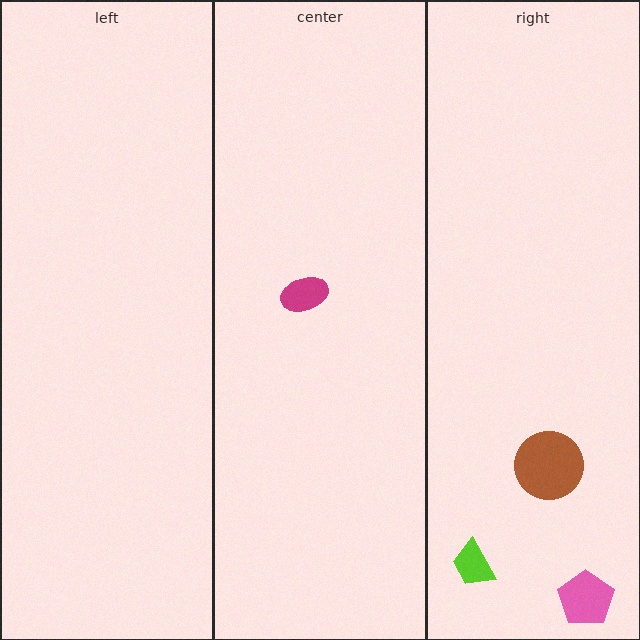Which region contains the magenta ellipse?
The center region.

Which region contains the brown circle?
The right region.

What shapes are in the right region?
The pink pentagon, the lime trapezoid, the brown circle.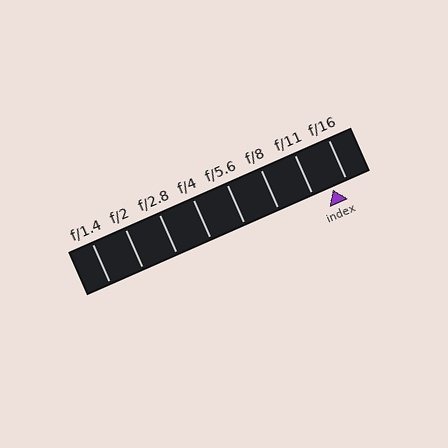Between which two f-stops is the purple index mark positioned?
The index mark is between f/11 and f/16.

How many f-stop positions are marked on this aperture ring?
There are 8 f-stop positions marked.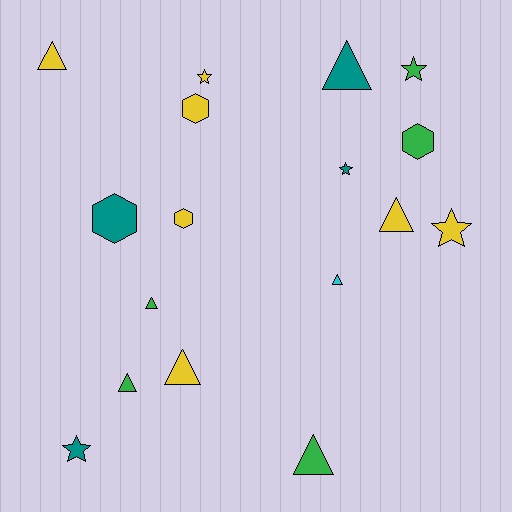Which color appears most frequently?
Yellow, with 7 objects.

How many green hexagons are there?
There is 1 green hexagon.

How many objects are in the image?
There are 17 objects.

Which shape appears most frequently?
Triangle, with 8 objects.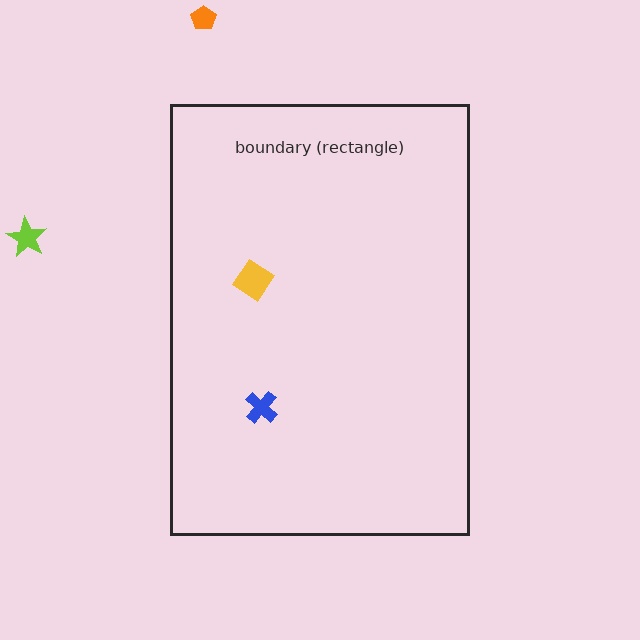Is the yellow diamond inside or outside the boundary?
Inside.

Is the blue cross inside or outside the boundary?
Inside.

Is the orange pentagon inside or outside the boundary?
Outside.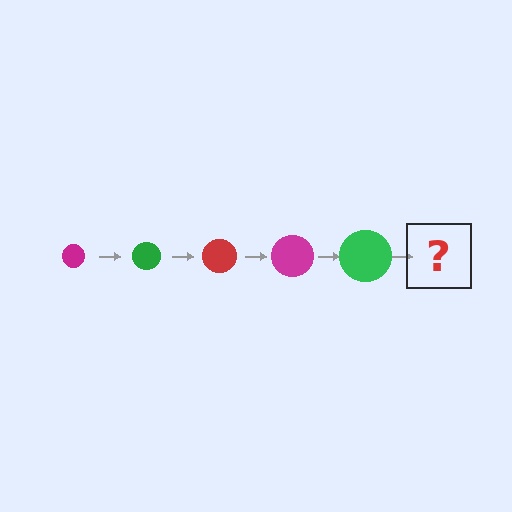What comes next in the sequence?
The next element should be a red circle, larger than the previous one.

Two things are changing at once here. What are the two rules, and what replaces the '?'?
The two rules are that the circle grows larger each step and the color cycles through magenta, green, and red. The '?' should be a red circle, larger than the previous one.